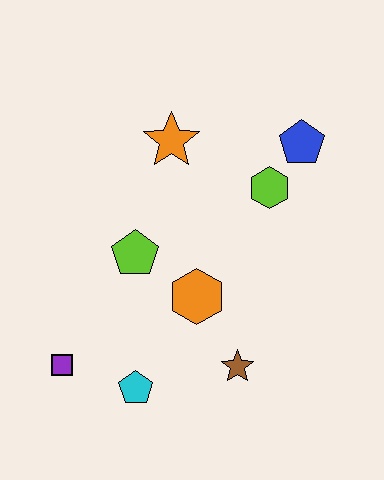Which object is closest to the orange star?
The lime hexagon is closest to the orange star.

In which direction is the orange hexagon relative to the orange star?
The orange hexagon is below the orange star.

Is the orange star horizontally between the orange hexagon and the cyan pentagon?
Yes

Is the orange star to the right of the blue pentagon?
No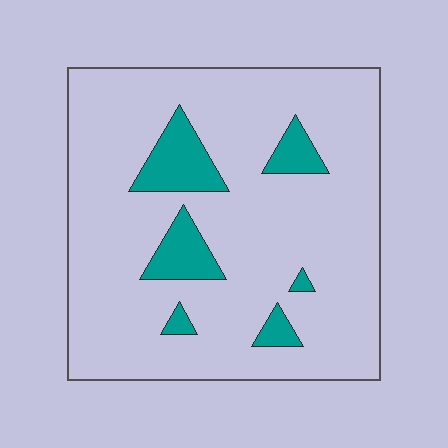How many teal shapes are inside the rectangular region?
6.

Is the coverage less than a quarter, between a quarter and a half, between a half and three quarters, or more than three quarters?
Less than a quarter.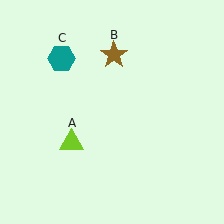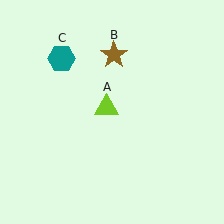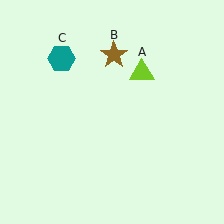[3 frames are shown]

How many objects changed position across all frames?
1 object changed position: lime triangle (object A).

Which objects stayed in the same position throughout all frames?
Brown star (object B) and teal hexagon (object C) remained stationary.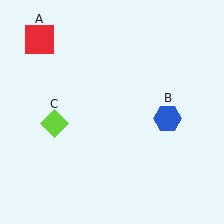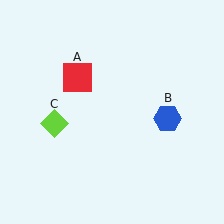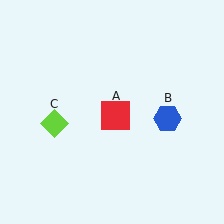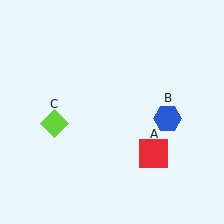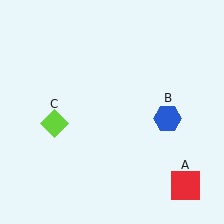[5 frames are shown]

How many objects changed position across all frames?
1 object changed position: red square (object A).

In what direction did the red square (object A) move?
The red square (object A) moved down and to the right.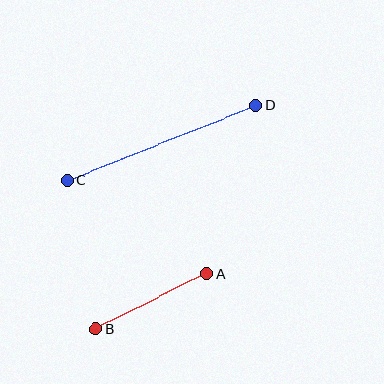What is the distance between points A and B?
The distance is approximately 124 pixels.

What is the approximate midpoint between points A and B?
The midpoint is at approximately (151, 302) pixels.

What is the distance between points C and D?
The distance is approximately 203 pixels.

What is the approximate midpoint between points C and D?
The midpoint is at approximately (161, 143) pixels.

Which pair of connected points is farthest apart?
Points C and D are farthest apart.